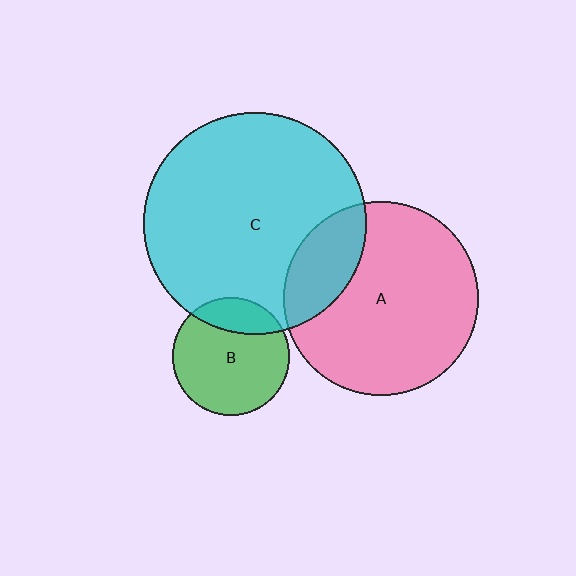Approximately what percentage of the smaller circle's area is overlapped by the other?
Approximately 20%.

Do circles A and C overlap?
Yes.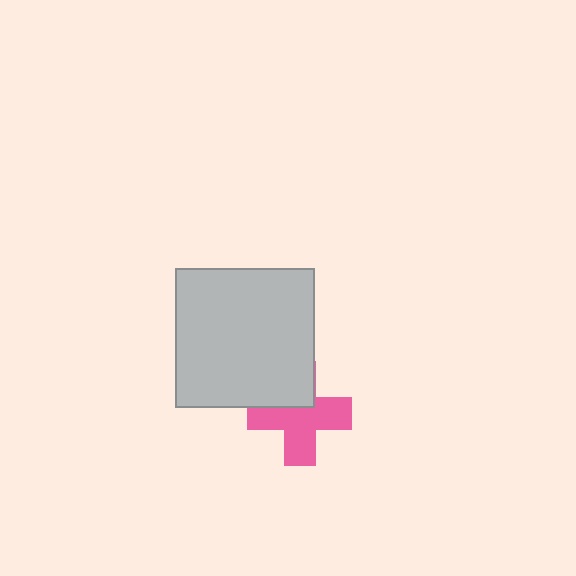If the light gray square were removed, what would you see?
You would see the complete pink cross.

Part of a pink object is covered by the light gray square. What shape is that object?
It is a cross.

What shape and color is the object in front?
The object in front is a light gray square.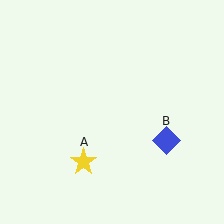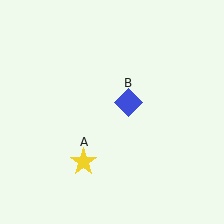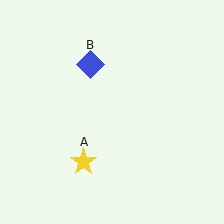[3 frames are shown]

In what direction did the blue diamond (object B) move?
The blue diamond (object B) moved up and to the left.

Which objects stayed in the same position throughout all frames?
Yellow star (object A) remained stationary.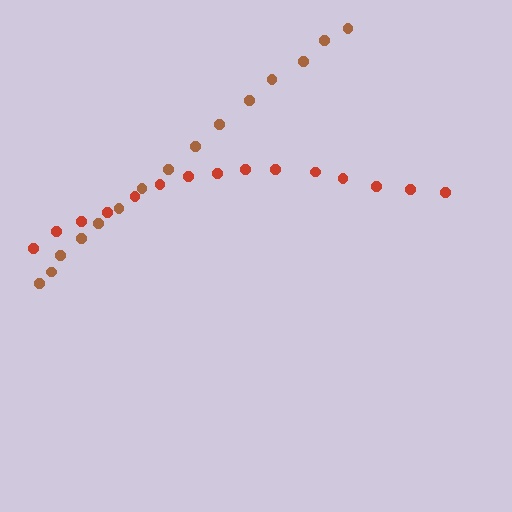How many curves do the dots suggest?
There are 2 distinct paths.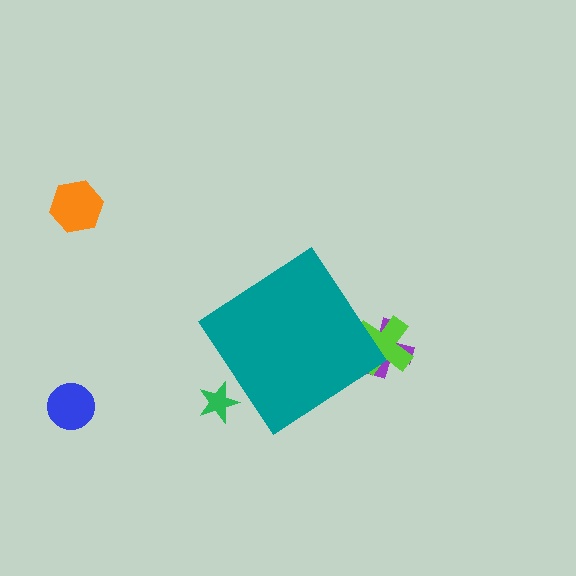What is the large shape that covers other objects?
A teal diamond.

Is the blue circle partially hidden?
No, the blue circle is fully visible.